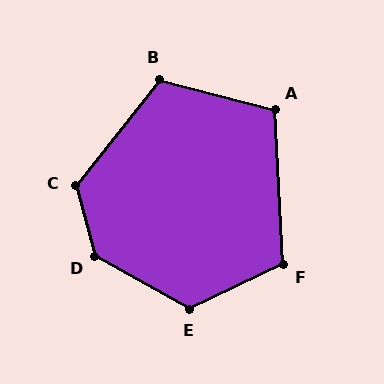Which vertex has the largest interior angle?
D, at approximately 134 degrees.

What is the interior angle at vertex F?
Approximately 112 degrees (obtuse).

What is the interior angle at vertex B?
Approximately 114 degrees (obtuse).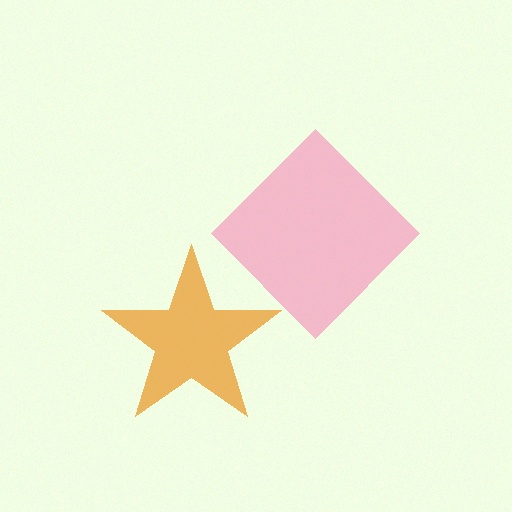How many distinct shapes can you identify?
There are 2 distinct shapes: a pink diamond, an orange star.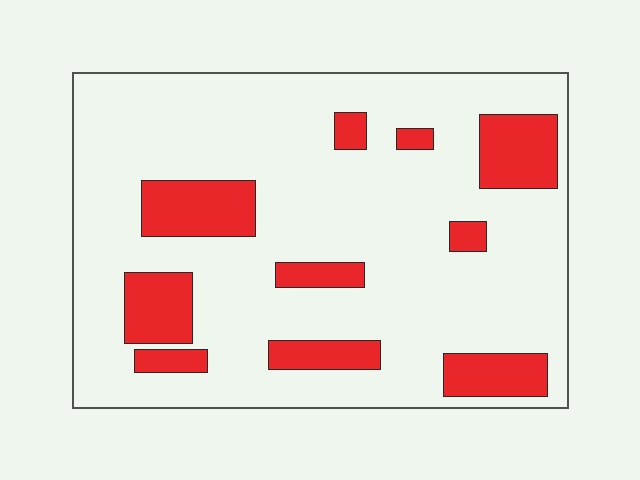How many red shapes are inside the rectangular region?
10.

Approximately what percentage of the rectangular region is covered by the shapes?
Approximately 20%.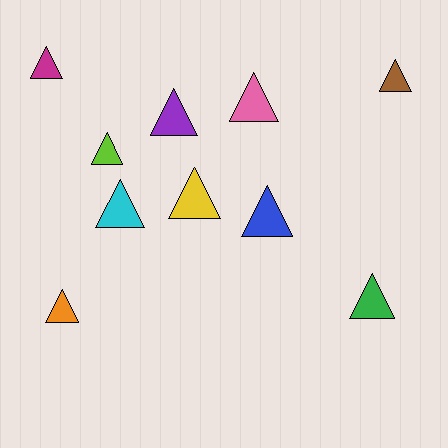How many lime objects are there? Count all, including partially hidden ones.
There is 1 lime object.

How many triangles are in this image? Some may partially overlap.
There are 10 triangles.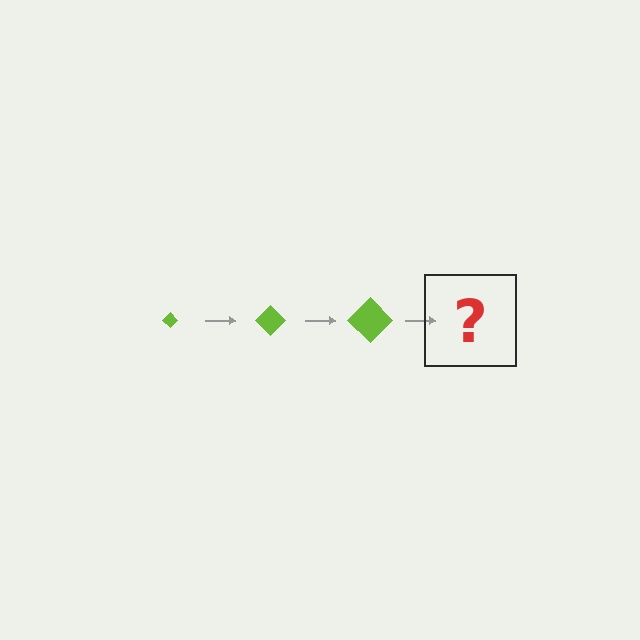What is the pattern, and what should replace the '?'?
The pattern is that the diamond gets progressively larger each step. The '?' should be a lime diamond, larger than the previous one.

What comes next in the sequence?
The next element should be a lime diamond, larger than the previous one.